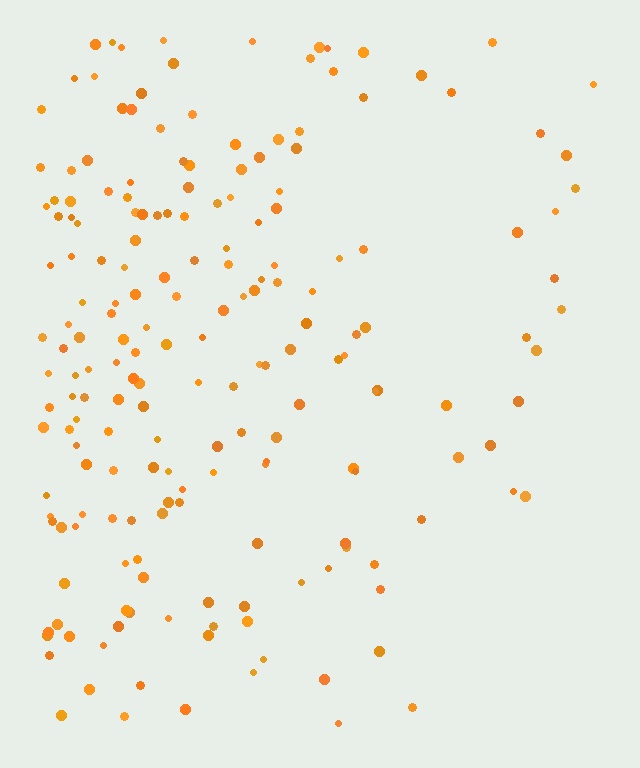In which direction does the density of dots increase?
From right to left, with the left side densest.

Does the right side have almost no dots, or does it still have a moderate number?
Still a moderate number, just noticeably fewer than the left.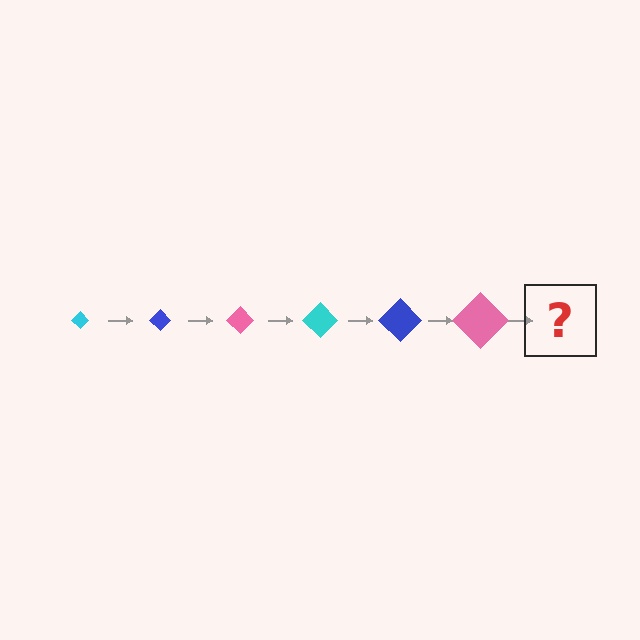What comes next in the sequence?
The next element should be a cyan diamond, larger than the previous one.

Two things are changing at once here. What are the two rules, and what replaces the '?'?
The two rules are that the diamond grows larger each step and the color cycles through cyan, blue, and pink. The '?' should be a cyan diamond, larger than the previous one.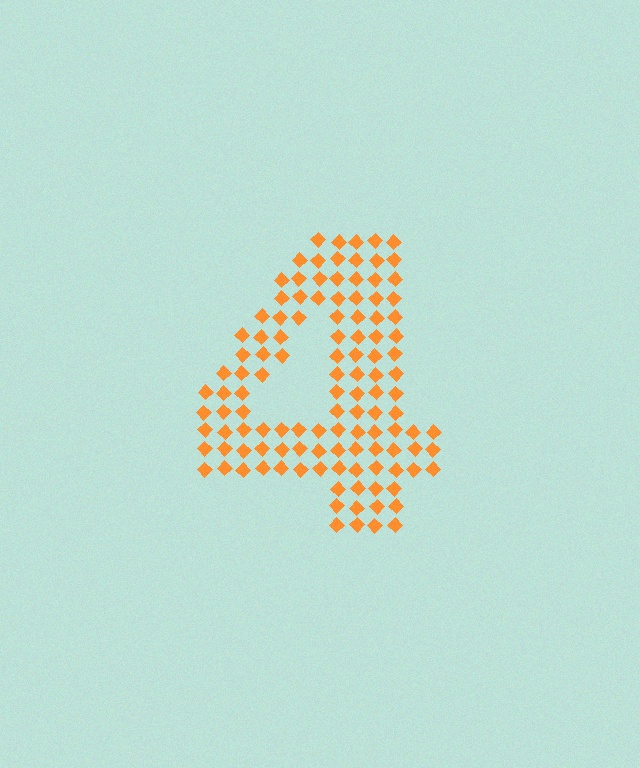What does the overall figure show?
The overall figure shows the digit 4.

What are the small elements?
The small elements are diamonds.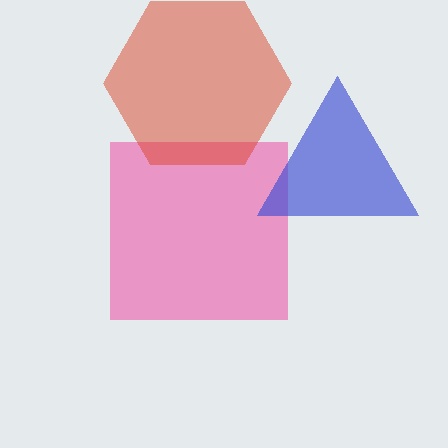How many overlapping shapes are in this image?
There are 3 overlapping shapes in the image.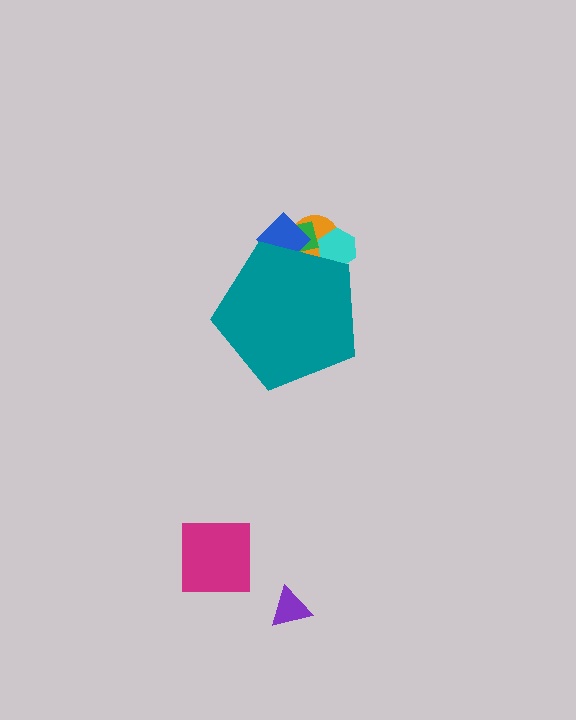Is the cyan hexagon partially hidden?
Yes, the cyan hexagon is partially hidden behind the teal pentagon.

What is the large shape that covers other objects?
A teal pentagon.